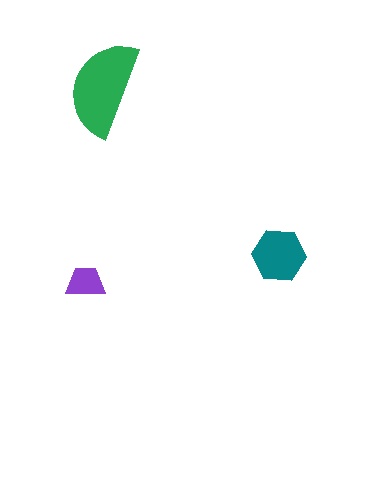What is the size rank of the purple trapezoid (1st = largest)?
3rd.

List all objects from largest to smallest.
The green semicircle, the teal hexagon, the purple trapezoid.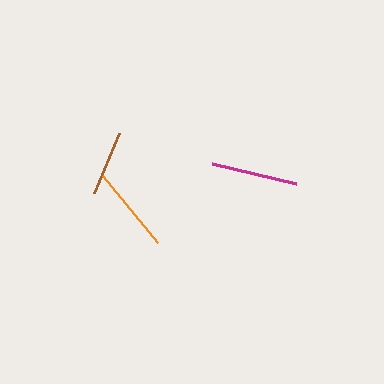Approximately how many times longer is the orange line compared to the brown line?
The orange line is approximately 1.3 times the length of the brown line.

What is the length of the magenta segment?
The magenta segment is approximately 86 pixels long.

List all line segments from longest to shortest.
From longest to shortest: orange, magenta, brown.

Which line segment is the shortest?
The brown line is the shortest at approximately 65 pixels.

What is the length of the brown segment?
The brown segment is approximately 65 pixels long.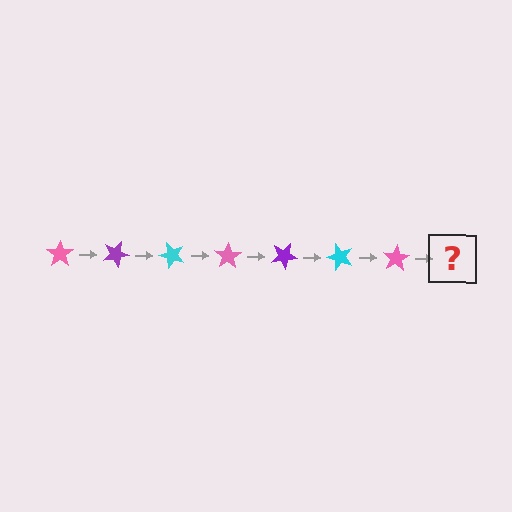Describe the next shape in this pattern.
It should be a purple star, rotated 175 degrees from the start.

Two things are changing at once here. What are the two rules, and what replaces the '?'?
The two rules are that it rotates 25 degrees each step and the color cycles through pink, purple, and cyan. The '?' should be a purple star, rotated 175 degrees from the start.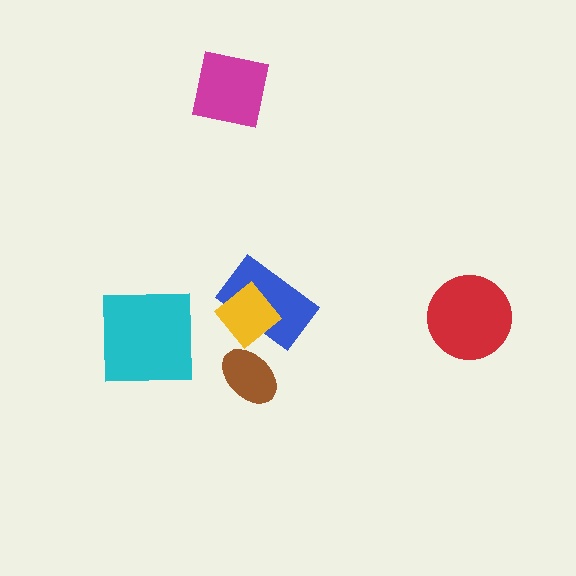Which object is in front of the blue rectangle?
The yellow diamond is in front of the blue rectangle.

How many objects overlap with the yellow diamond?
1 object overlaps with the yellow diamond.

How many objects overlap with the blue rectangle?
1 object overlaps with the blue rectangle.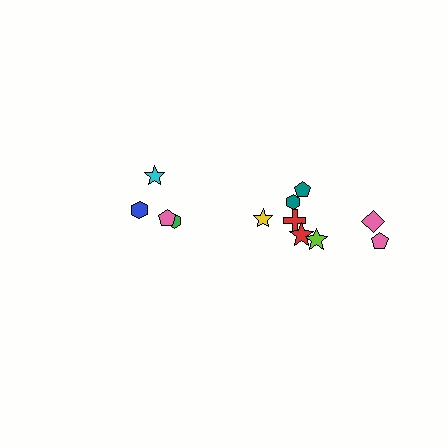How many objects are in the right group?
There are 8 objects.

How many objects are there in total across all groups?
There are 12 objects.